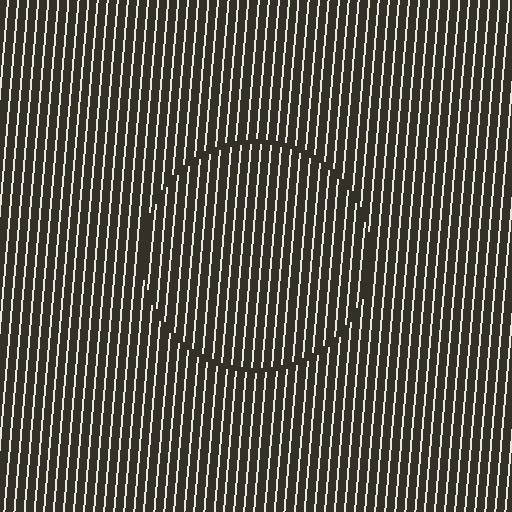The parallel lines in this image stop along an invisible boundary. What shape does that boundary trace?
An illusory circle. The interior of the shape contains the same grating, shifted by half a period — the contour is defined by the phase discontinuity where line-ends from the inner and outer gratings abut.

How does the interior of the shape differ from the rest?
The interior of the shape contains the same grating, shifted by half a period — the contour is defined by the phase discontinuity where line-ends from the inner and outer gratings abut.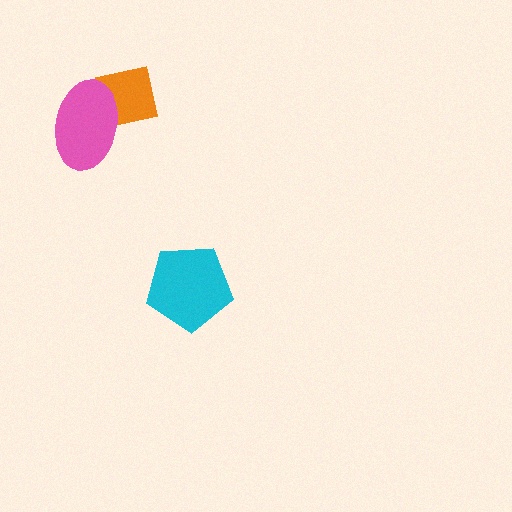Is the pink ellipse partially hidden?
No, no other shape covers it.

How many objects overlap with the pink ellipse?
1 object overlaps with the pink ellipse.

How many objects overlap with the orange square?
1 object overlaps with the orange square.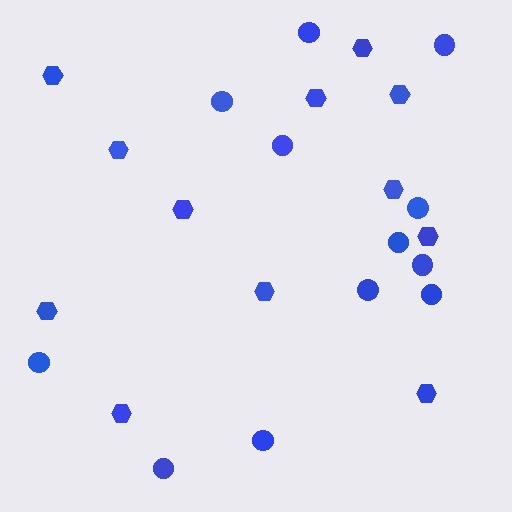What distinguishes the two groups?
There are 2 groups: one group of circles (12) and one group of hexagons (12).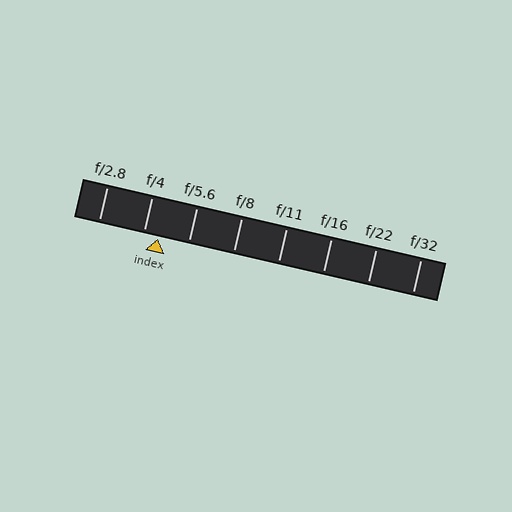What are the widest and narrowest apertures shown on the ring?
The widest aperture shown is f/2.8 and the narrowest is f/32.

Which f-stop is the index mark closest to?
The index mark is closest to f/4.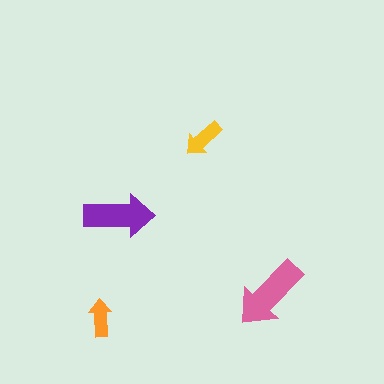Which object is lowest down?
The orange arrow is bottommost.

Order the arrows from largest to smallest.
the pink one, the purple one, the yellow one, the orange one.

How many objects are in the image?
There are 4 objects in the image.